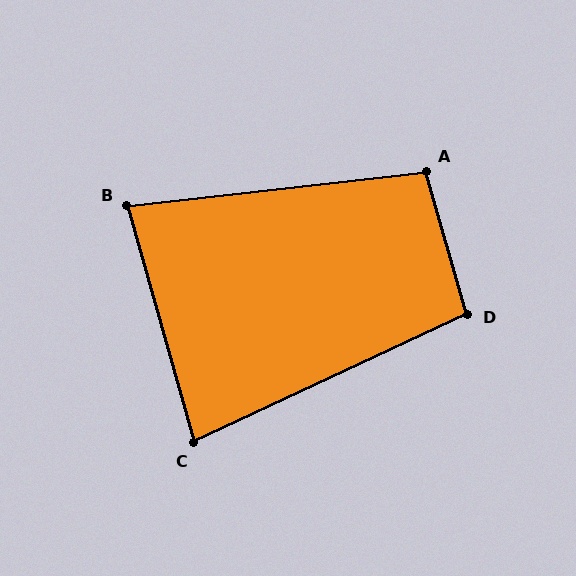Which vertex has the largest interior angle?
D, at approximately 99 degrees.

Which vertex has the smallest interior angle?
B, at approximately 81 degrees.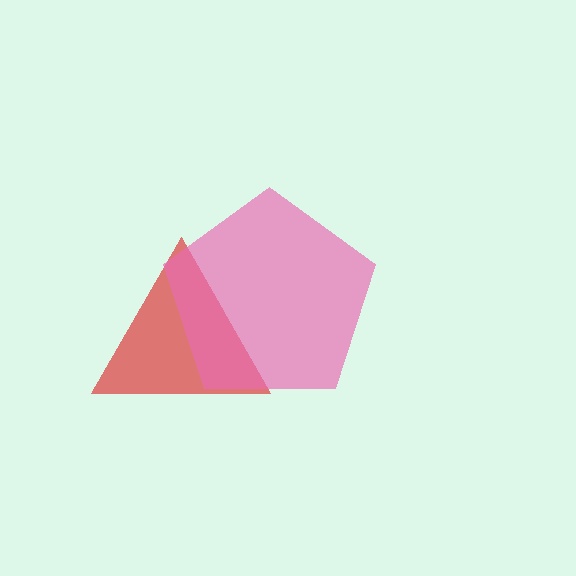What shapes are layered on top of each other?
The layered shapes are: a red triangle, a pink pentagon.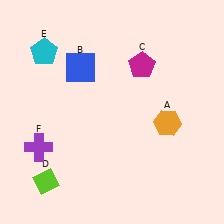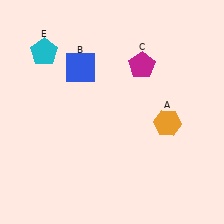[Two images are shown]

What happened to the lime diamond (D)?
The lime diamond (D) was removed in Image 2. It was in the bottom-left area of Image 1.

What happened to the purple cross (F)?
The purple cross (F) was removed in Image 2. It was in the bottom-left area of Image 1.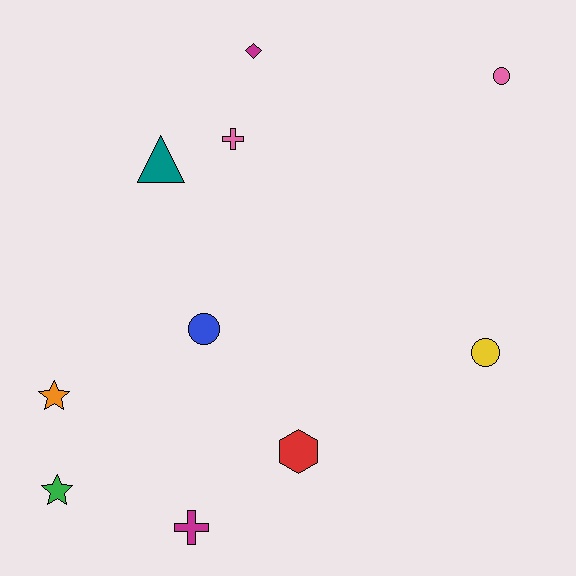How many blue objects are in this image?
There is 1 blue object.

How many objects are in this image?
There are 10 objects.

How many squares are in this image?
There are no squares.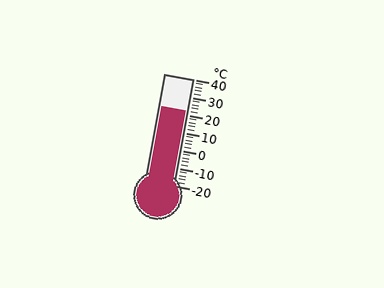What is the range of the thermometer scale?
The thermometer scale ranges from -20°C to 40°C.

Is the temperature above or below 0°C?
The temperature is above 0°C.